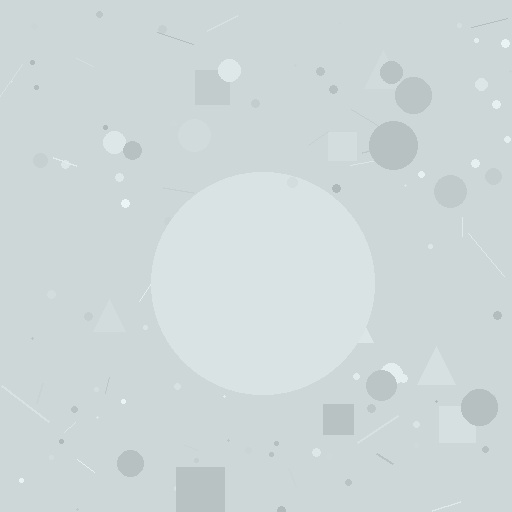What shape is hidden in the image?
A circle is hidden in the image.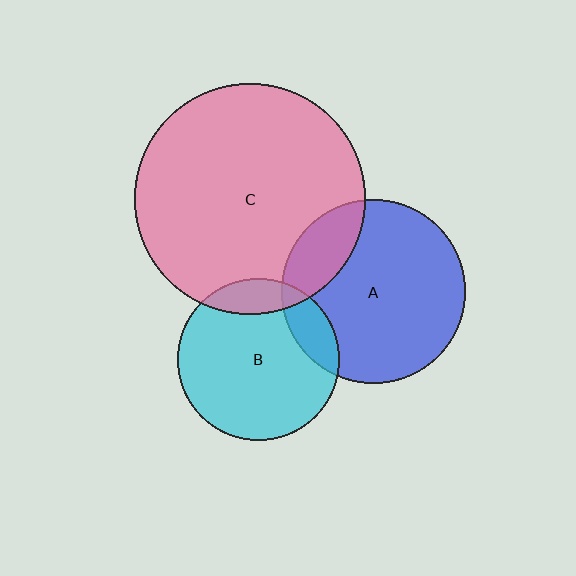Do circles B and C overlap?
Yes.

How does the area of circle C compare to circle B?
Approximately 2.0 times.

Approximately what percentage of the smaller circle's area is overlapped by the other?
Approximately 15%.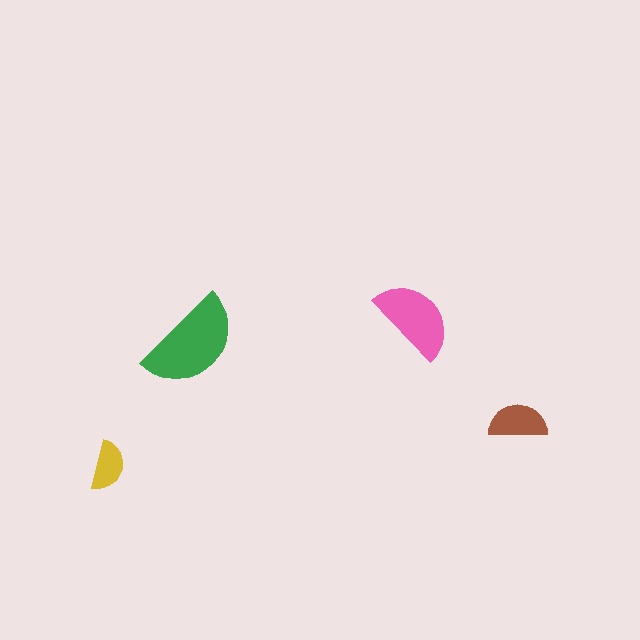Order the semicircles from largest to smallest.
the green one, the pink one, the brown one, the yellow one.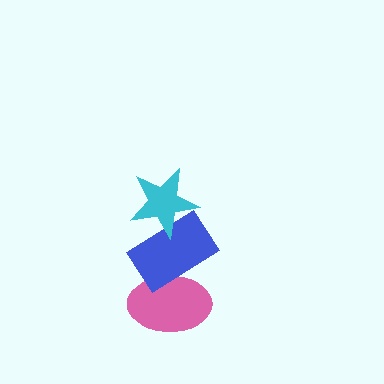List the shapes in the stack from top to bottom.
From top to bottom: the cyan star, the blue rectangle, the pink ellipse.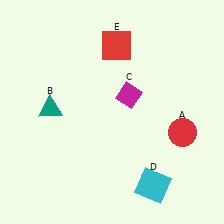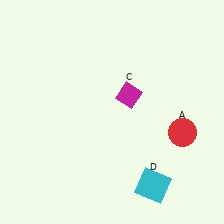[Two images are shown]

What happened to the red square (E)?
The red square (E) was removed in Image 2. It was in the top-right area of Image 1.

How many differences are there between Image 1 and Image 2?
There are 2 differences between the two images.